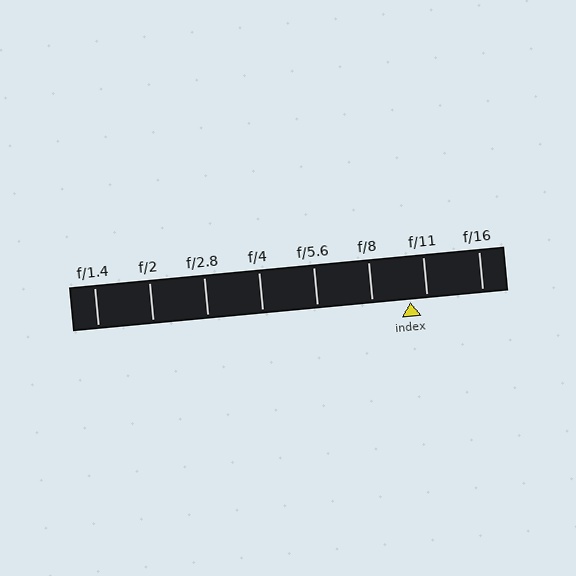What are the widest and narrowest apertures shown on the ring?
The widest aperture shown is f/1.4 and the narrowest is f/16.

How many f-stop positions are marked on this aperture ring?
There are 8 f-stop positions marked.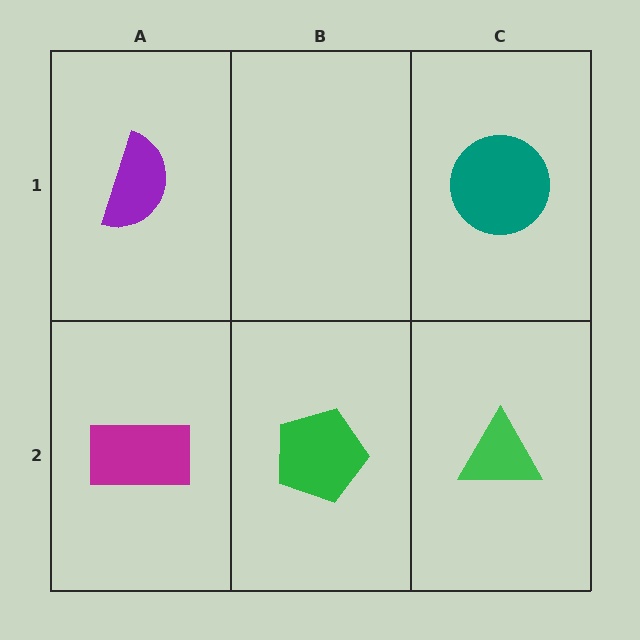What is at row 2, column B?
A green pentagon.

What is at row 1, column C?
A teal circle.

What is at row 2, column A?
A magenta rectangle.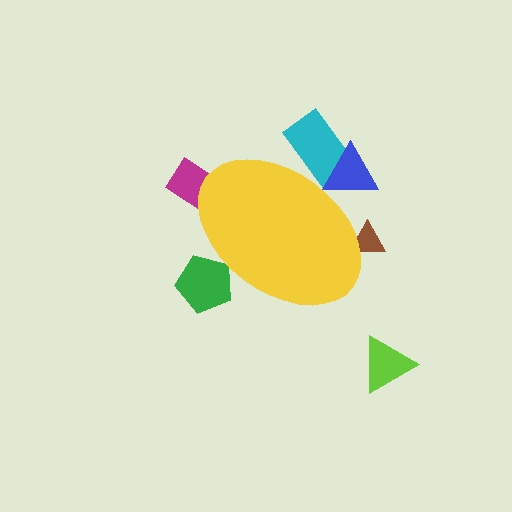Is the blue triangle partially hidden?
Yes, the blue triangle is partially hidden behind the yellow ellipse.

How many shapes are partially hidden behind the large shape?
5 shapes are partially hidden.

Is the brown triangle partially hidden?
Yes, the brown triangle is partially hidden behind the yellow ellipse.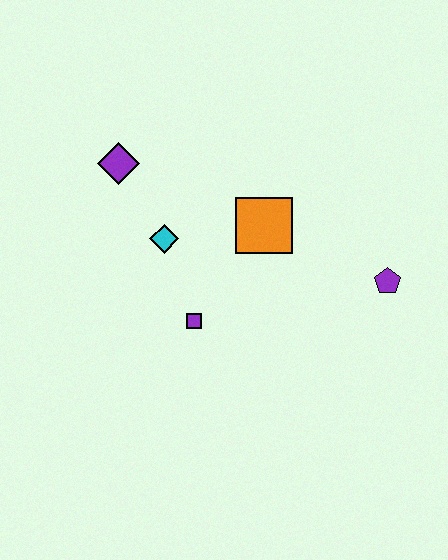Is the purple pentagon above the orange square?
No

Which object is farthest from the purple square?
The purple pentagon is farthest from the purple square.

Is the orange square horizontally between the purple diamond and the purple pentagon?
Yes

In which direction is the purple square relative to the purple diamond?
The purple square is below the purple diamond.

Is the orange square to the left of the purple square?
No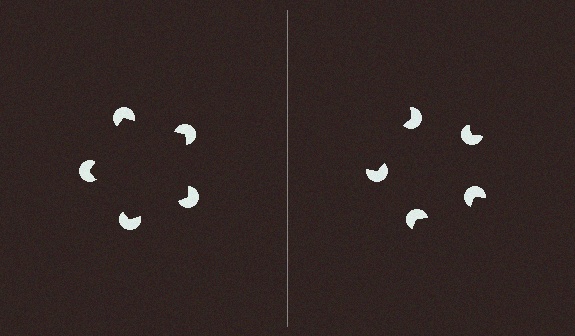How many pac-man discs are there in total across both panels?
10 — 5 on each side.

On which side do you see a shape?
An illusory pentagon appears on the left side. On the right side the wedge cuts are rotated, so no coherent shape forms.